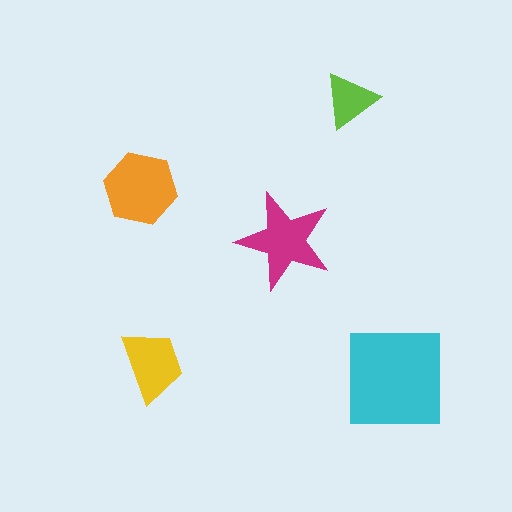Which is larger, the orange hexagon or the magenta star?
The orange hexagon.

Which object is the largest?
The cyan square.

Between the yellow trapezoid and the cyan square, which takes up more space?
The cyan square.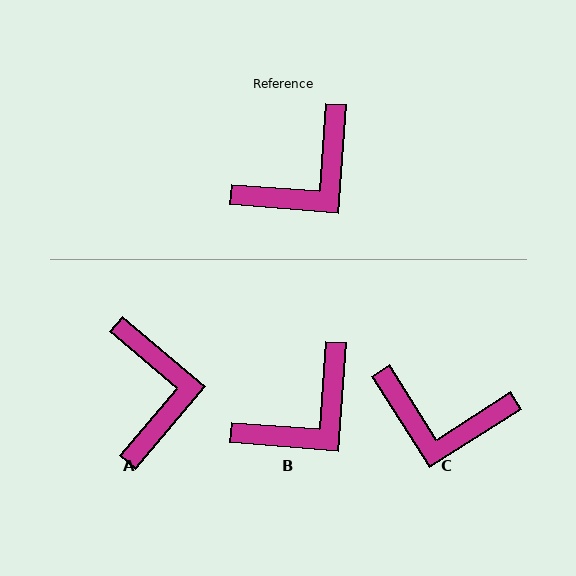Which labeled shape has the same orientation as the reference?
B.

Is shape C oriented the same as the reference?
No, it is off by about 53 degrees.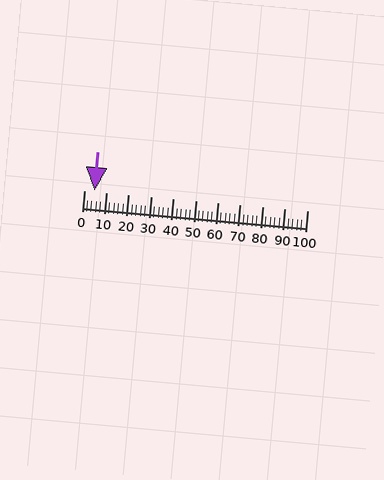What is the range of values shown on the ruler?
The ruler shows values from 0 to 100.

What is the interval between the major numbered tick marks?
The major tick marks are spaced 10 units apart.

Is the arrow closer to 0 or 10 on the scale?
The arrow is closer to 0.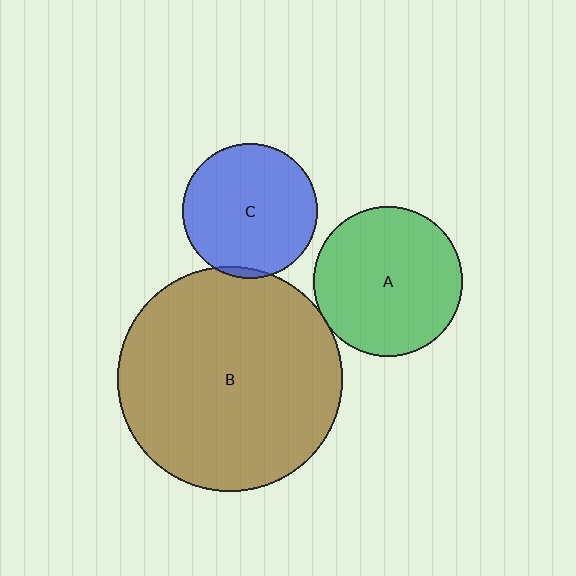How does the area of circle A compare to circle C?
Approximately 1.2 times.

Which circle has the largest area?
Circle B (brown).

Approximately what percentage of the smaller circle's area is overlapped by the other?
Approximately 5%.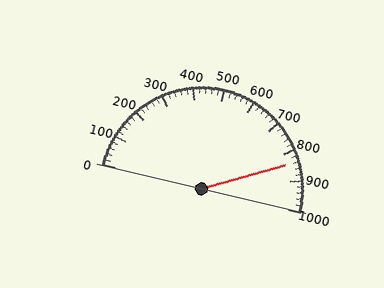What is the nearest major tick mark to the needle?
The nearest major tick mark is 800.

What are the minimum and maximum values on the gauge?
The gauge ranges from 0 to 1000.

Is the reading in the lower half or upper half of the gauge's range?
The reading is in the upper half of the range (0 to 1000).